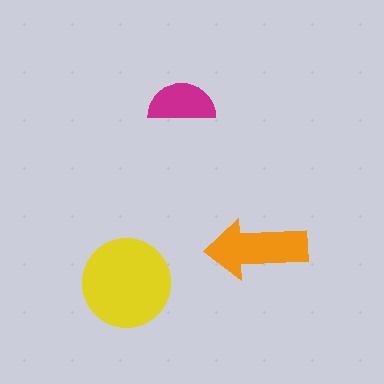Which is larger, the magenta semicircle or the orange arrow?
The orange arrow.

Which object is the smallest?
The magenta semicircle.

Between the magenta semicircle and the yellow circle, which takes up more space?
The yellow circle.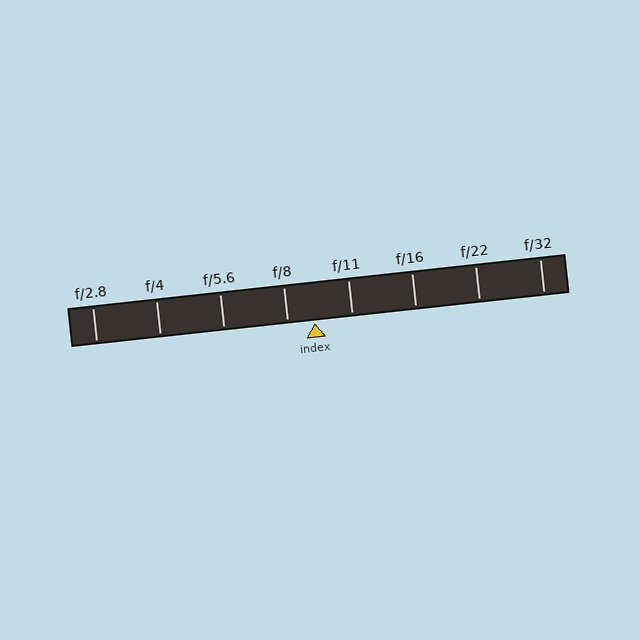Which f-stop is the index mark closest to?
The index mark is closest to f/8.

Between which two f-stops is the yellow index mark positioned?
The index mark is between f/8 and f/11.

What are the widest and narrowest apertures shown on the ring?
The widest aperture shown is f/2.8 and the narrowest is f/32.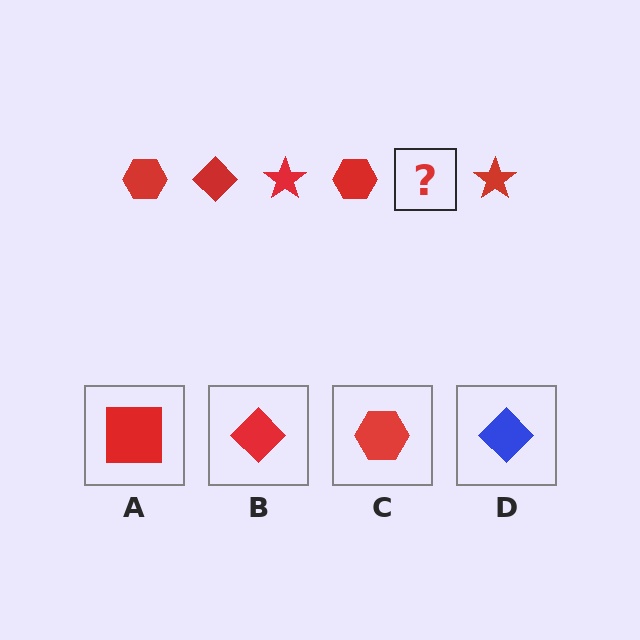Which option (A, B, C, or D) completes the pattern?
B.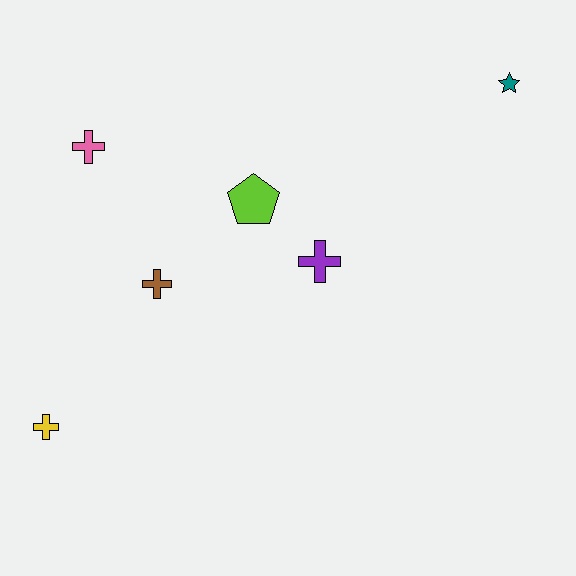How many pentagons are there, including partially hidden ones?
There is 1 pentagon.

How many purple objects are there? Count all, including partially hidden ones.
There is 1 purple object.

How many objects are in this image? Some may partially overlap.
There are 6 objects.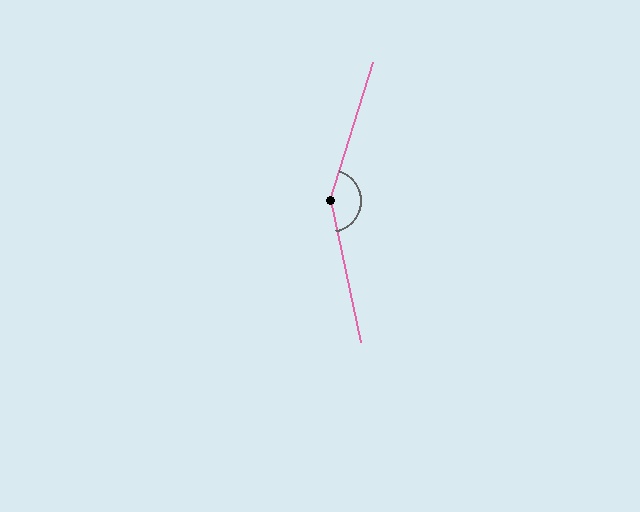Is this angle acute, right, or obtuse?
It is obtuse.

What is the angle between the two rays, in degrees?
Approximately 151 degrees.